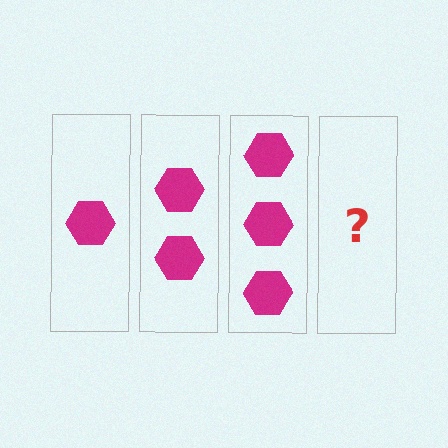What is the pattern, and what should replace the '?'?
The pattern is that each step adds one more hexagon. The '?' should be 4 hexagons.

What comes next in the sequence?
The next element should be 4 hexagons.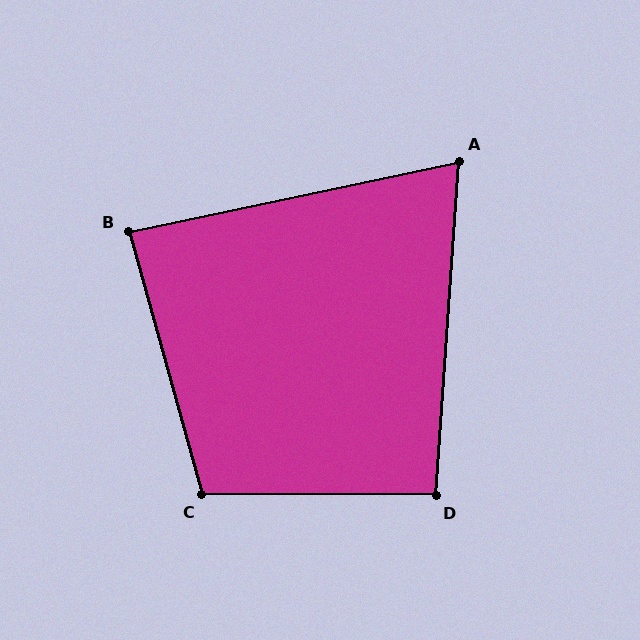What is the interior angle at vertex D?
Approximately 94 degrees (approximately right).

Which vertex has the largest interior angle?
C, at approximately 106 degrees.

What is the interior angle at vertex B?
Approximately 86 degrees (approximately right).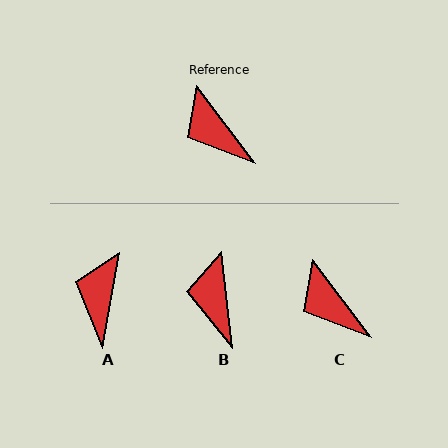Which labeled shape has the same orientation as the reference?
C.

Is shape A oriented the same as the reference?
No, it is off by about 47 degrees.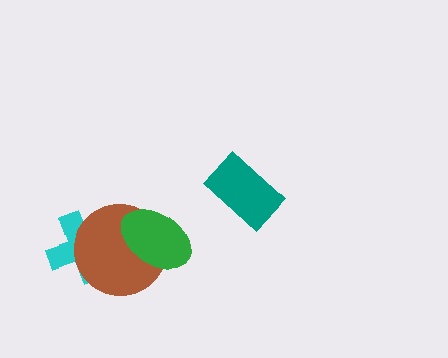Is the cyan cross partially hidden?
Yes, it is partially covered by another shape.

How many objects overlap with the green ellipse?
1 object overlaps with the green ellipse.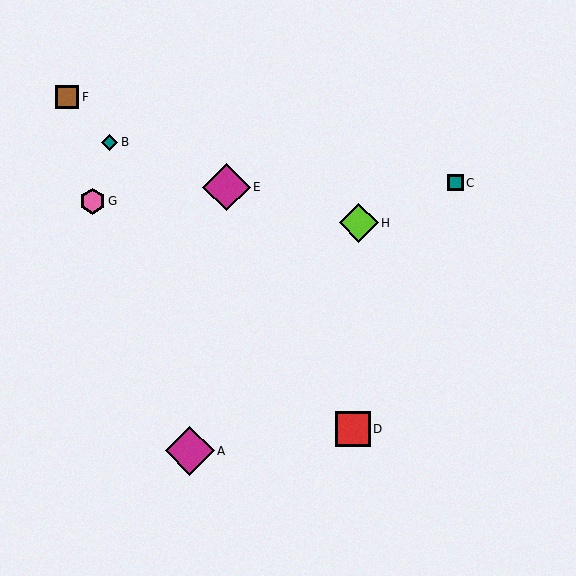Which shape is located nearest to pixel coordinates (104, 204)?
The pink hexagon (labeled G) at (92, 201) is nearest to that location.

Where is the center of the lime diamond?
The center of the lime diamond is at (359, 222).